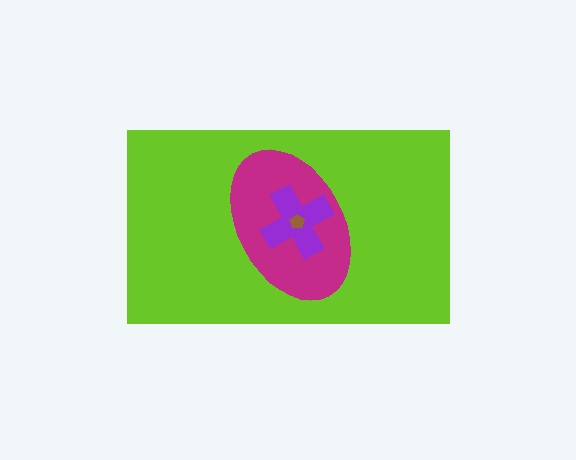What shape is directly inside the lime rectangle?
The magenta ellipse.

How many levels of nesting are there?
4.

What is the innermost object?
The brown pentagon.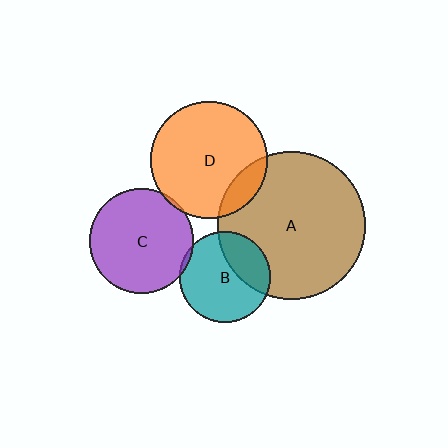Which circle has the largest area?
Circle A (brown).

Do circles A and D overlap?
Yes.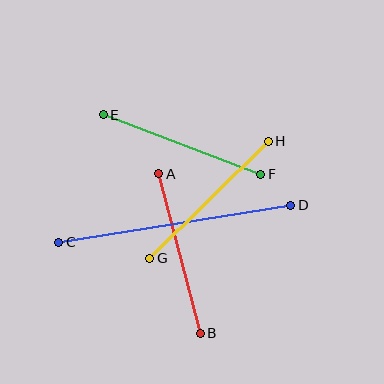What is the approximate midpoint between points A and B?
The midpoint is at approximately (179, 253) pixels.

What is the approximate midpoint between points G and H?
The midpoint is at approximately (209, 200) pixels.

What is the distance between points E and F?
The distance is approximately 169 pixels.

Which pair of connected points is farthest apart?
Points C and D are farthest apart.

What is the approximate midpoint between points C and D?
The midpoint is at approximately (175, 224) pixels.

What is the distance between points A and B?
The distance is approximately 165 pixels.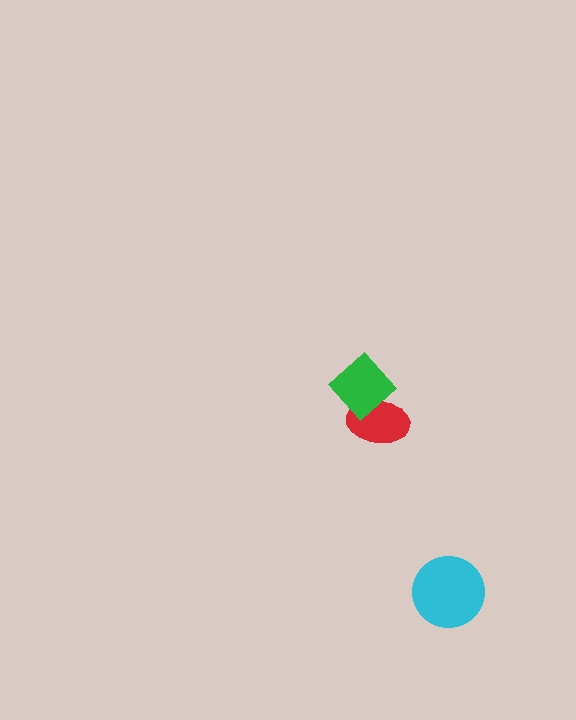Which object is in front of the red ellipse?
The green diamond is in front of the red ellipse.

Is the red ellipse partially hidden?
Yes, it is partially covered by another shape.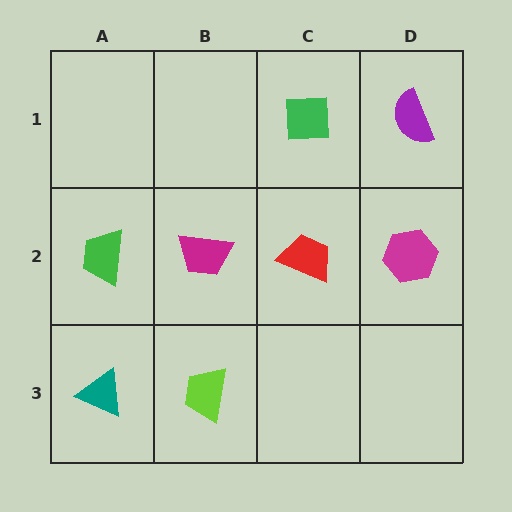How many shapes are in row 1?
2 shapes.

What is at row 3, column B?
A lime trapezoid.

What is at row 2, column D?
A magenta hexagon.